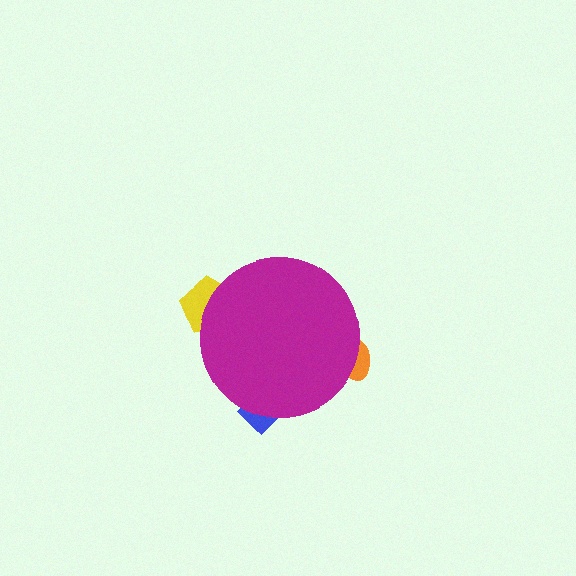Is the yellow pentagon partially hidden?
Yes, the yellow pentagon is partially hidden behind the magenta circle.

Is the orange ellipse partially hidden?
Yes, the orange ellipse is partially hidden behind the magenta circle.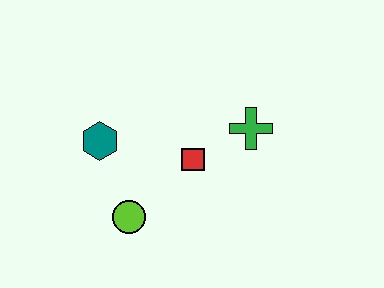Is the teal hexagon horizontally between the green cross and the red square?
No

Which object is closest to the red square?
The green cross is closest to the red square.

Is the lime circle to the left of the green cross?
Yes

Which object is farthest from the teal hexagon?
The green cross is farthest from the teal hexagon.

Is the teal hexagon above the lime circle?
Yes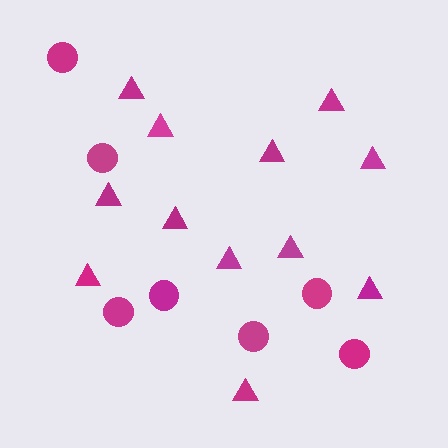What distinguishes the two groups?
There are 2 groups: one group of circles (7) and one group of triangles (12).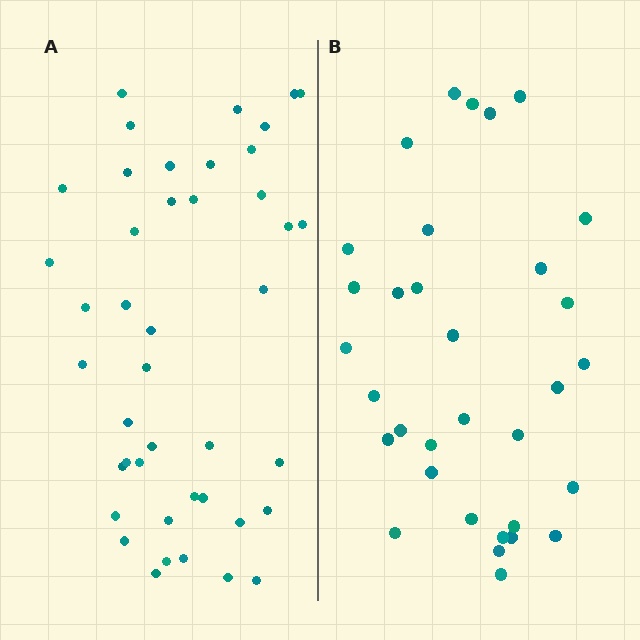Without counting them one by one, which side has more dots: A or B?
Region A (the left region) has more dots.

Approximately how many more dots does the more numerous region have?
Region A has roughly 10 or so more dots than region B.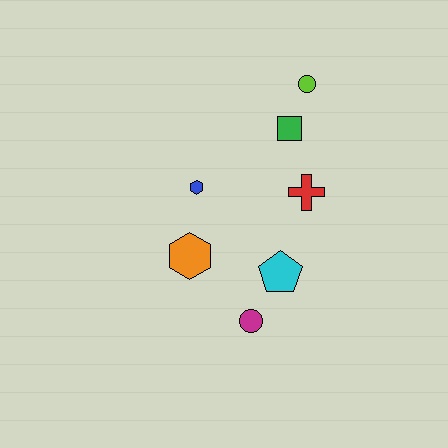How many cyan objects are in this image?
There is 1 cyan object.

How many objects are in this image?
There are 7 objects.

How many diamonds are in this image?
There are no diamonds.